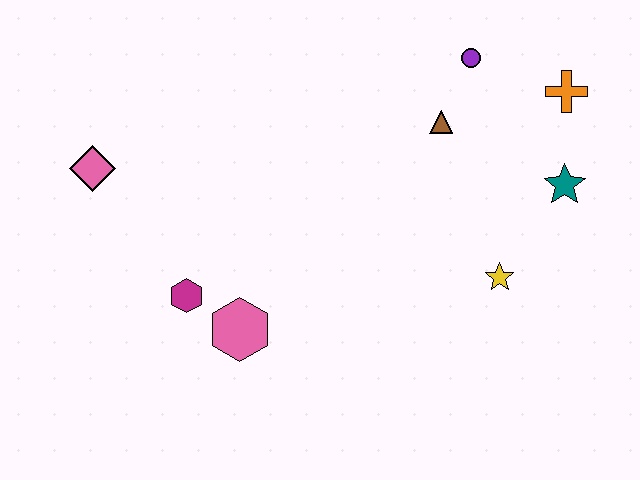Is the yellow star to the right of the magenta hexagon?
Yes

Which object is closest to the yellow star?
The teal star is closest to the yellow star.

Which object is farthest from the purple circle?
The pink diamond is farthest from the purple circle.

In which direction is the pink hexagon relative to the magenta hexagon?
The pink hexagon is to the right of the magenta hexagon.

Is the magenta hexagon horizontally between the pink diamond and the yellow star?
Yes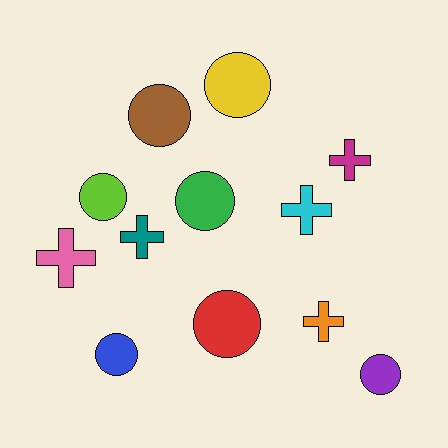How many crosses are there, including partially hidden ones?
There are 5 crosses.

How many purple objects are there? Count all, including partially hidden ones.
There is 1 purple object.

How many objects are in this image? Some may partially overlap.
There are 12 objects.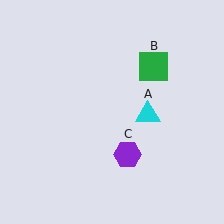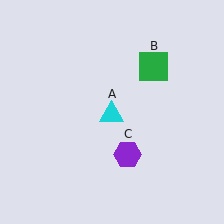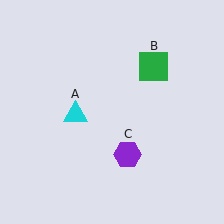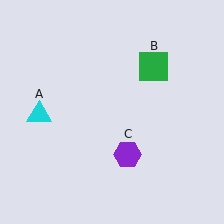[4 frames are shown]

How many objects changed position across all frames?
1 object changed position: cyan triangle (object A).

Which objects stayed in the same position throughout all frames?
Green square (object B) and purple hexagon (object C) remained stationary.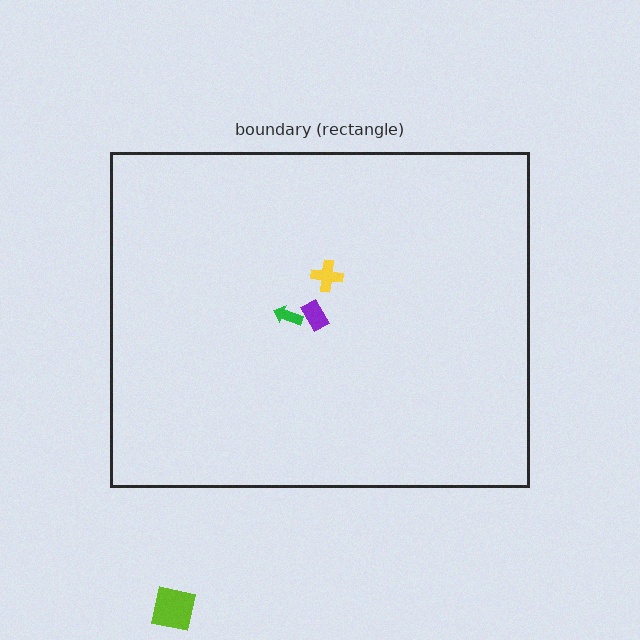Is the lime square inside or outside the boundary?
Outside.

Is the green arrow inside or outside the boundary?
Inside.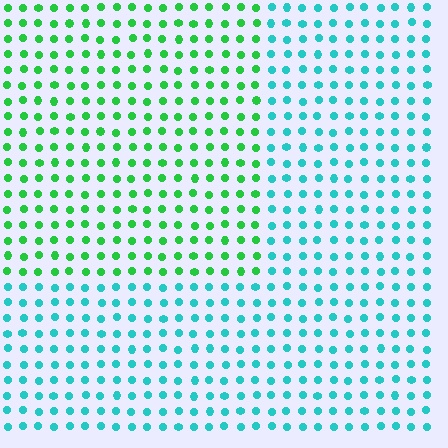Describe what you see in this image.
The image is filled with small cyan elements in a uniform arrangement. A rectangle-shaped region is visible where the elements are tinted to a slightly different hue, forming a subtle color boundary.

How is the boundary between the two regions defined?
The boundary is defined purely by a slight shift in hue (about 49 degrees). Spacing, size, and orientation are identical on both sides.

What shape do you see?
I see a rectangle.